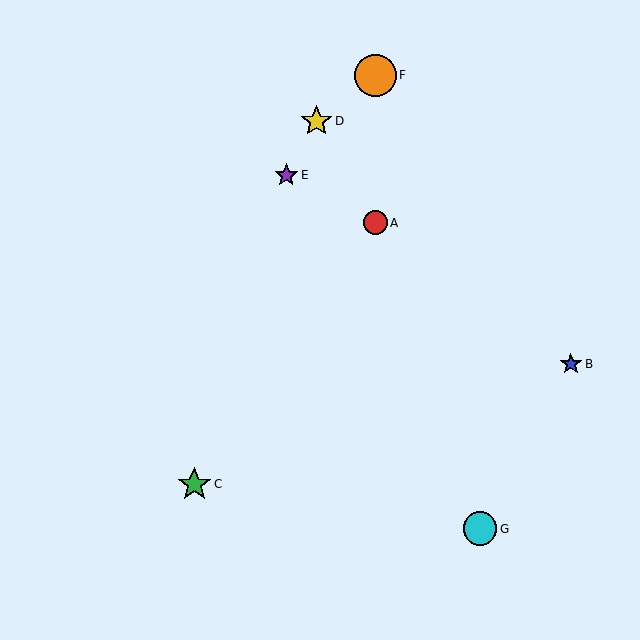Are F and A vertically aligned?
Yes, both are at x≈375.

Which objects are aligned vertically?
Objects A, F are aligned vertically.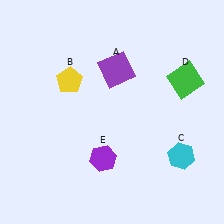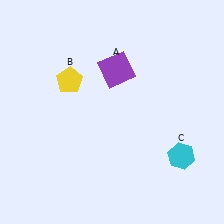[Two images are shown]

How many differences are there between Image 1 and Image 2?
There are 2 differences between the two images.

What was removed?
The green square (D), the purple hexagon (E) were removed in Image 2.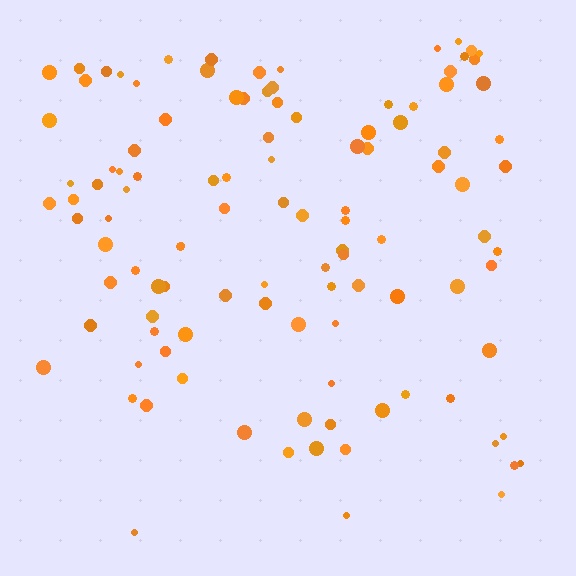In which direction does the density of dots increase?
From bottom to top, with the top side densest.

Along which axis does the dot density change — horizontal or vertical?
Vertical.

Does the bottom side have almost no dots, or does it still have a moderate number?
Still a moderate number, just noticeably fewer than the top.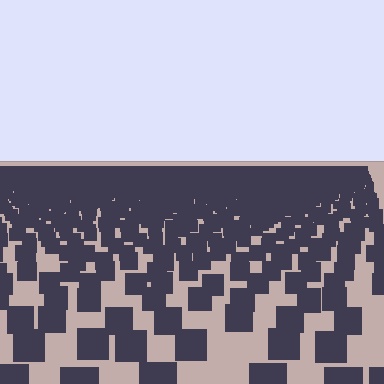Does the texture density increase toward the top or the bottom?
Density increases toward the top.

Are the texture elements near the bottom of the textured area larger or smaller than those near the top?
Larger. Near the bottom, elements are closer to the viewer and appear at a bigger on-screen size.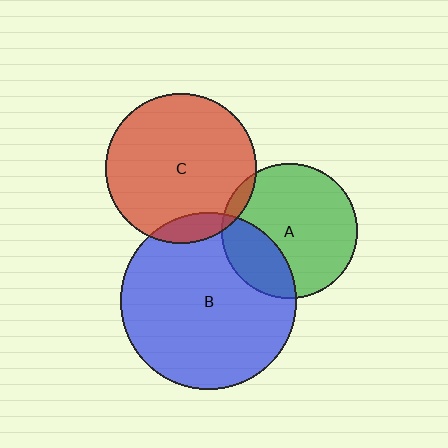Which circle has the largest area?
Circle B (blue).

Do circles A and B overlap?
Yes.